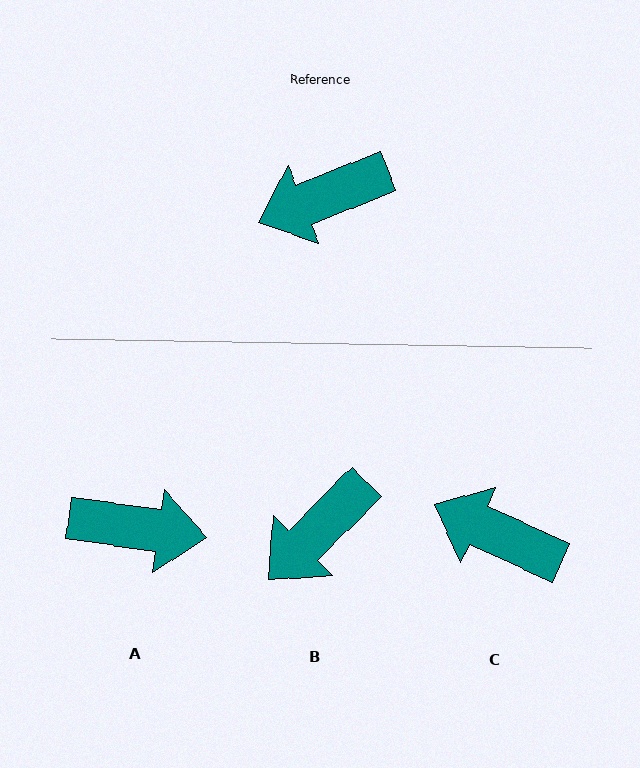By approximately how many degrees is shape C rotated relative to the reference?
Approximately 46 degrees clockwise.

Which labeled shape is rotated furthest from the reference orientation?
A, about 150 degrees away.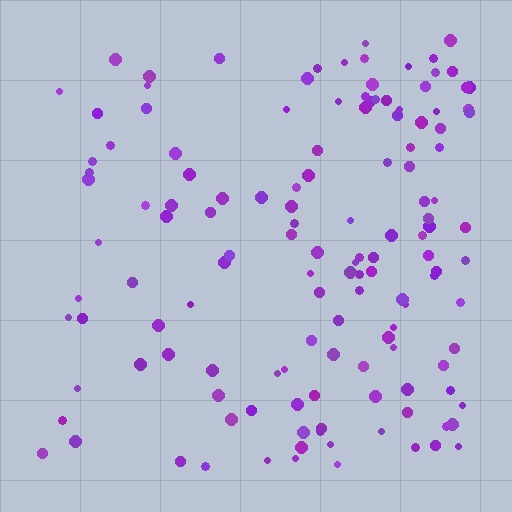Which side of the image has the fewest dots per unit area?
The left.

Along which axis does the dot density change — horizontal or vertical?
Horizontal.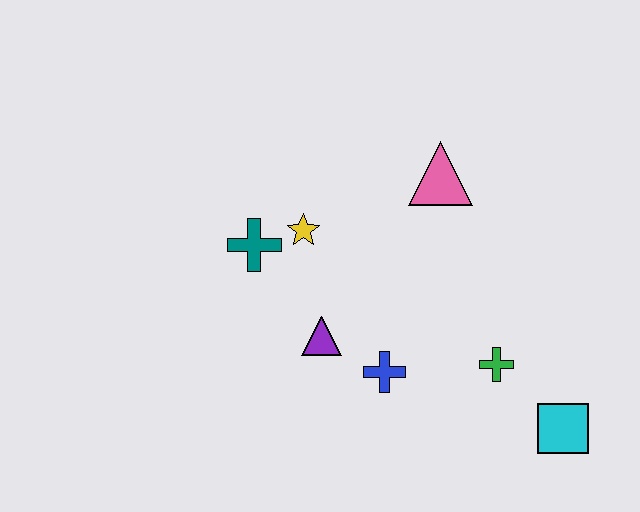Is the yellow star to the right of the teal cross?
Yes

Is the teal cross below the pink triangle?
Yes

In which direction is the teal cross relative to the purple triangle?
The teal cross is above the purple triangle.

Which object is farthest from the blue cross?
The pink triangle is farthest from the blue cross.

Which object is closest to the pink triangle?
The yellow star is closest to the pink triangle.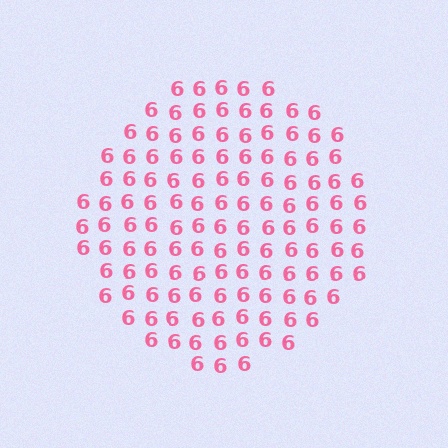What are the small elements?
The small elements are digit 6's.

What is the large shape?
The large shape is a circle.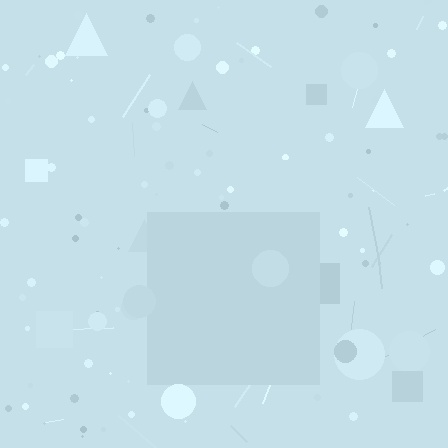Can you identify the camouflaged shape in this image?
The camouflaged shape is a square.